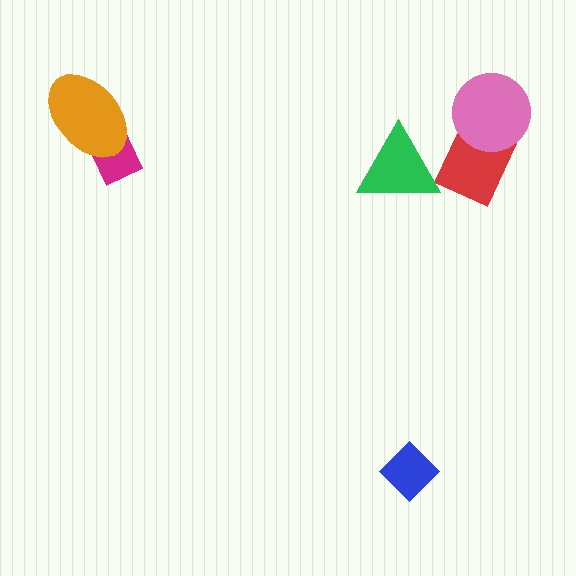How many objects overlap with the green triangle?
1 object overlaps with the green triangle.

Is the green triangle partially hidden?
No, no other shape covers it.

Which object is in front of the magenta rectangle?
The orange ellipse is in front of the magenta rectangle.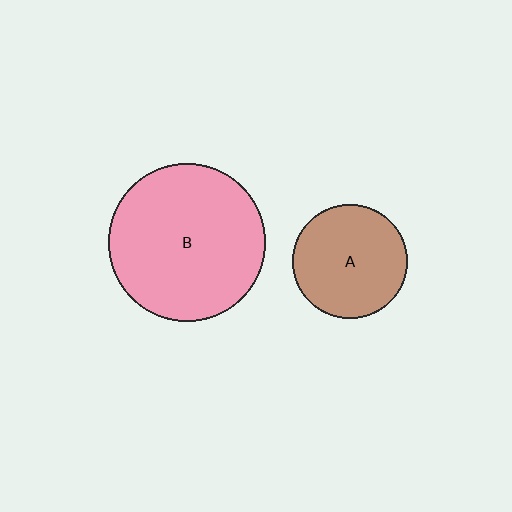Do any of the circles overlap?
No, none of the circles overlap.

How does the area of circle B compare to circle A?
Approximately 1.9 times.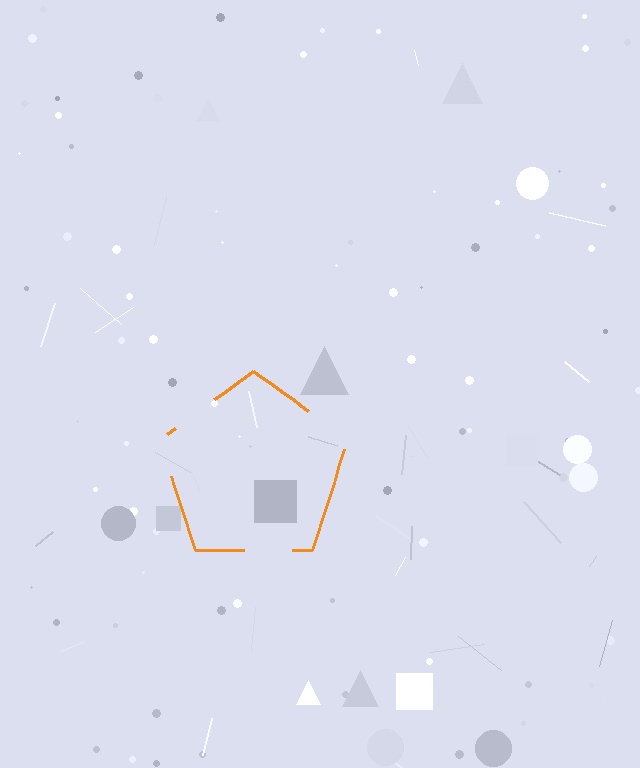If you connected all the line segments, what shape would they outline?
They would outline a pentagon.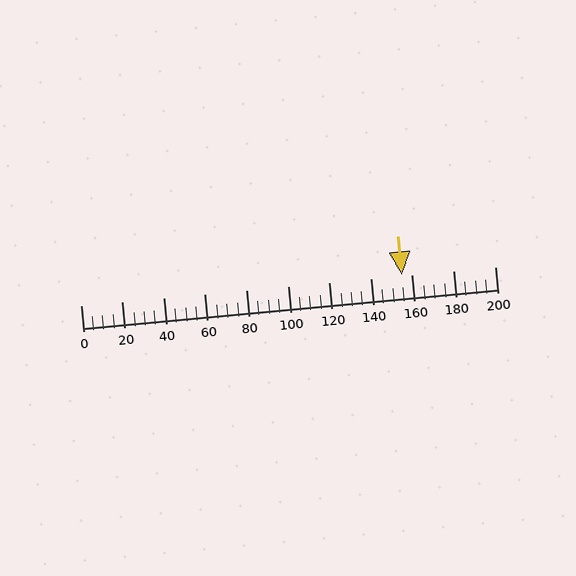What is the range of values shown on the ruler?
The ruler shows values from 0 to 200.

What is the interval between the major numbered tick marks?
The major tick marks are spaced 20 units apart.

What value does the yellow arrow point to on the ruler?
The yellow arrow points to approximately 155.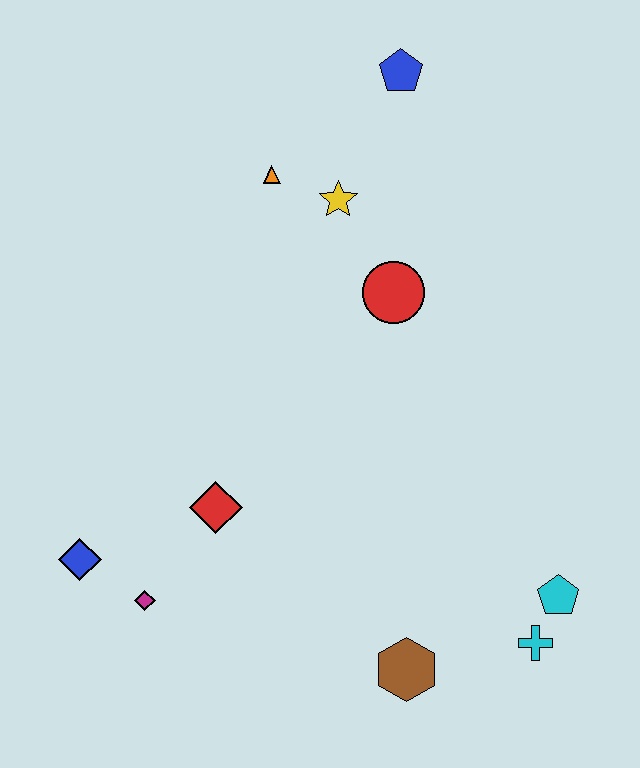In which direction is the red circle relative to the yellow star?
The red circle is below the yellow star.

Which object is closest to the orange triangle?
The yellow star is closest to the orange triangle.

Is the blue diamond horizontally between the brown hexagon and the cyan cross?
No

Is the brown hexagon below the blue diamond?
Yes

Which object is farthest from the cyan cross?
The blue pentagon is farthest from the cyan cross.